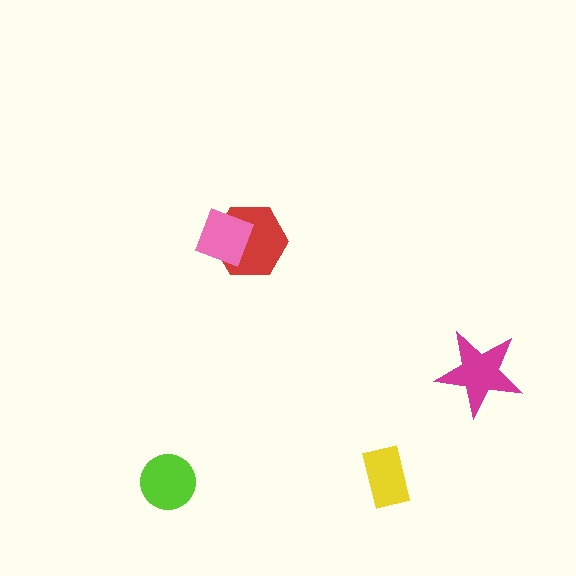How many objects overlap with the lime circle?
0 objects overlap with the lime circle.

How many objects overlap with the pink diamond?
1 object overlaps with the pink diamond.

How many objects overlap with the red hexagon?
1 object overlaps with the red hexagon.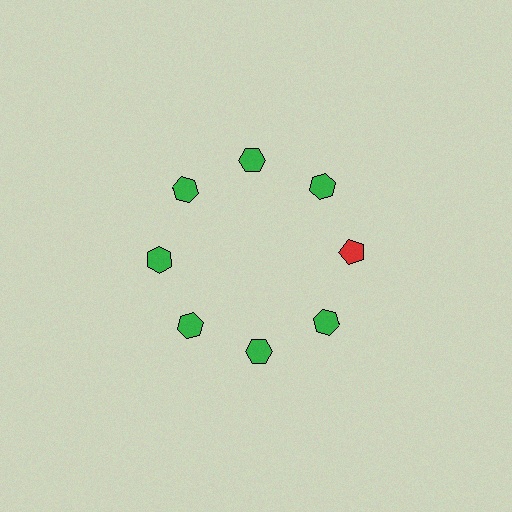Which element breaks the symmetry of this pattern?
The red pentagon at roughly the 3 o'clock position breaks the symmetry. All other shapes are green hexagons.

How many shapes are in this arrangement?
There are 8 shapes arranged in a ring pattern.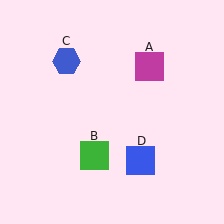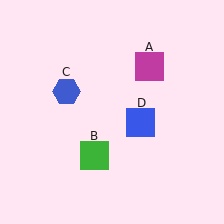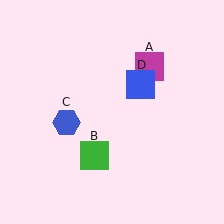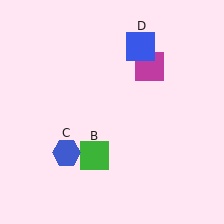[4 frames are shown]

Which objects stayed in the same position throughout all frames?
Magenta square (object A) and green square (object B) remained stationary.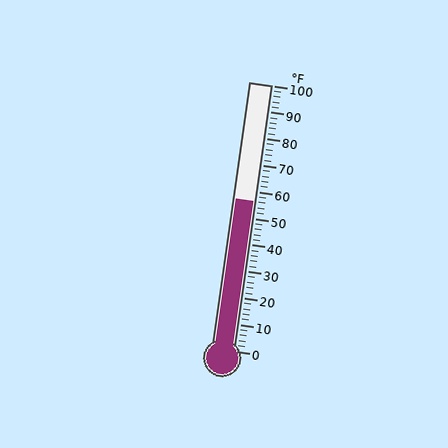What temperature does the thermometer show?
The thermometer shows approximately 56°F.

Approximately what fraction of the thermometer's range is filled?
The thermometer is filled to approximately 55% of its range.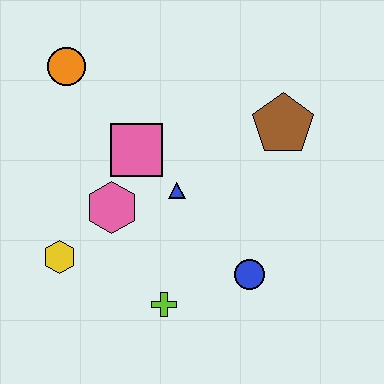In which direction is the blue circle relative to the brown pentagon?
The blue circle is below the brown pentagon.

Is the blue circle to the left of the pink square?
No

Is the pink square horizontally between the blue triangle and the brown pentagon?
No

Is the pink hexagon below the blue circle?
No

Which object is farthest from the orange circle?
The blue circle is farthest from the orange circle.